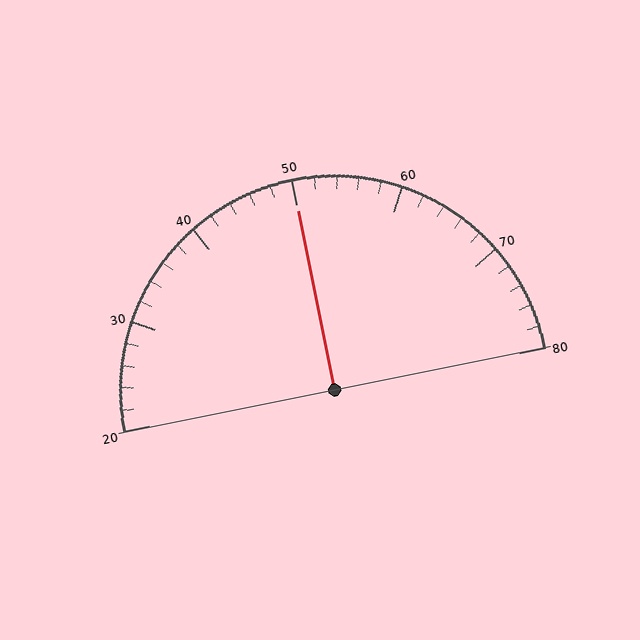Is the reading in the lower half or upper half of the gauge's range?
The reading is in the upper half of the range (20 to 80).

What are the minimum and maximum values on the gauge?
The gauge ranges from 20 to 80.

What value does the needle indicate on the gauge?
The needle indicates approximately 50.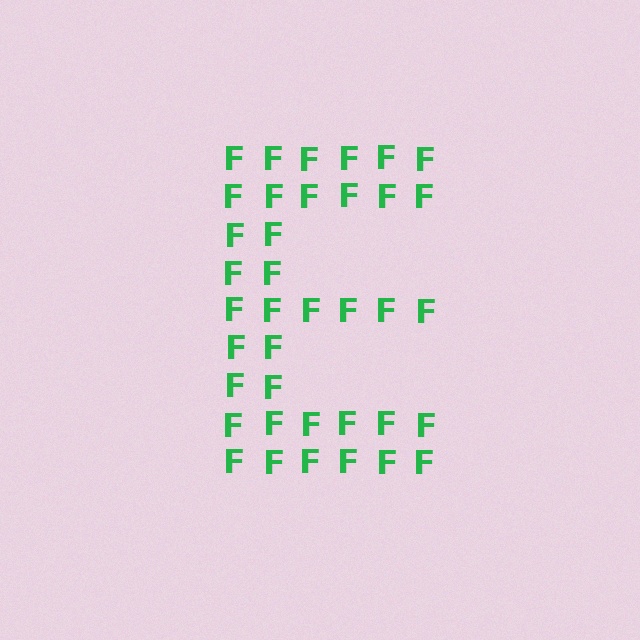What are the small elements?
The small elements are letter F's.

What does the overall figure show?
The overall figure shows the letter E.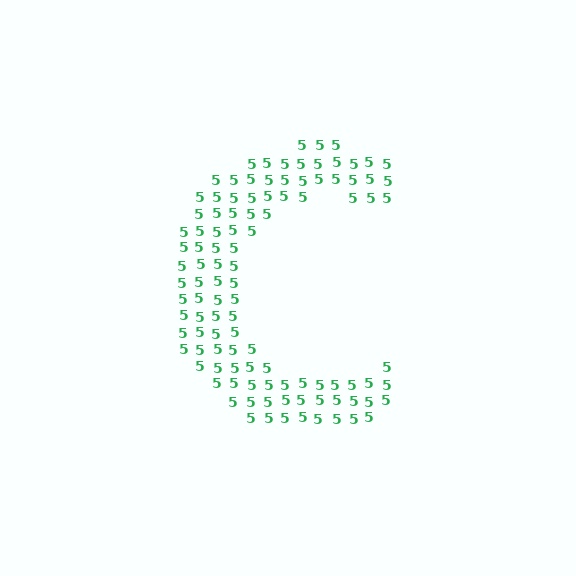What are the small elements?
The small elements are digit 5's.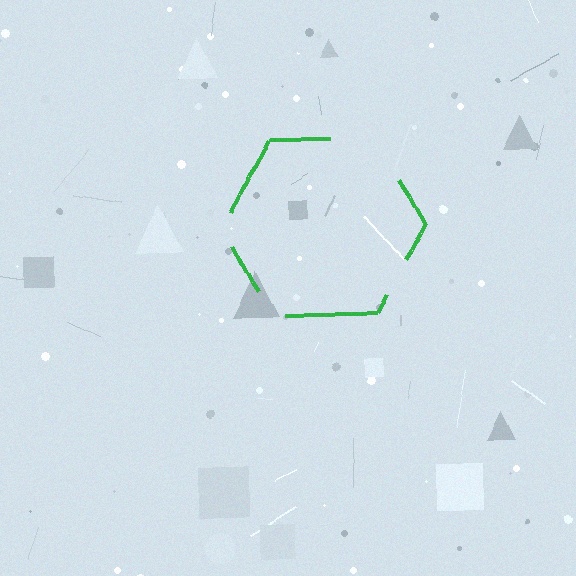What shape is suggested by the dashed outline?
The dashed outline suggests a hexagon.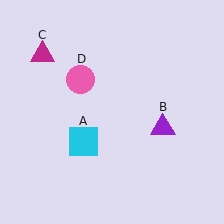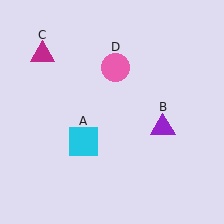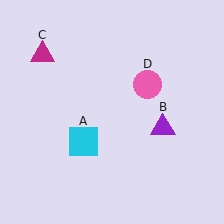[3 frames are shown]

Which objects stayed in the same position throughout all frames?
Cyan square (object A) and purple triangle (object B) and magenta triangle (object C) remained stationary.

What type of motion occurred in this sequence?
The pink circle (object D) rotated clockwise around the center of the scene.